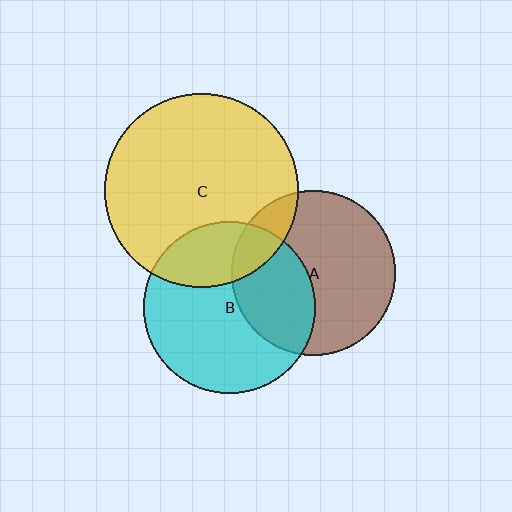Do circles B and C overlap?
Yes.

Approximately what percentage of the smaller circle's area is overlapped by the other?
Approximately 25%.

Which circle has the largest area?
Circle C (yellow).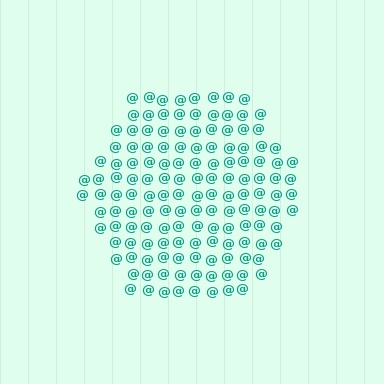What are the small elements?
The small elements are at signs.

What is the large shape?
The large shape is a hexagon.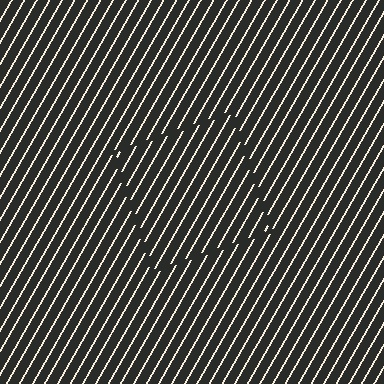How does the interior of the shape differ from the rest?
The interior of the shape contains the same grating, shifted by half a period — the contour is defined by the phase discontinuity where line-ends from the inner and outer gratings abut.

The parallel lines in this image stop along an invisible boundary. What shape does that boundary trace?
An illusory square. The interior of the shape contains the same grating, shifted by half a period — the contour is defined by the phase discontinuity where line-ends from the inner and outer gratings abut.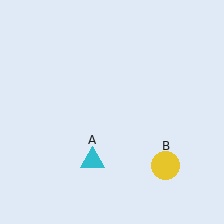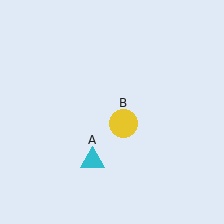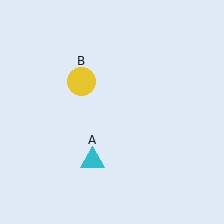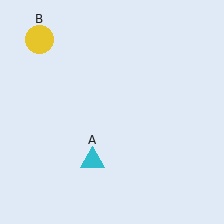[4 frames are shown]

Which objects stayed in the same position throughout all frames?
Cyan triangle (object A) remained stationary.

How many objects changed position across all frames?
1 object changed position: yellow circle (object B).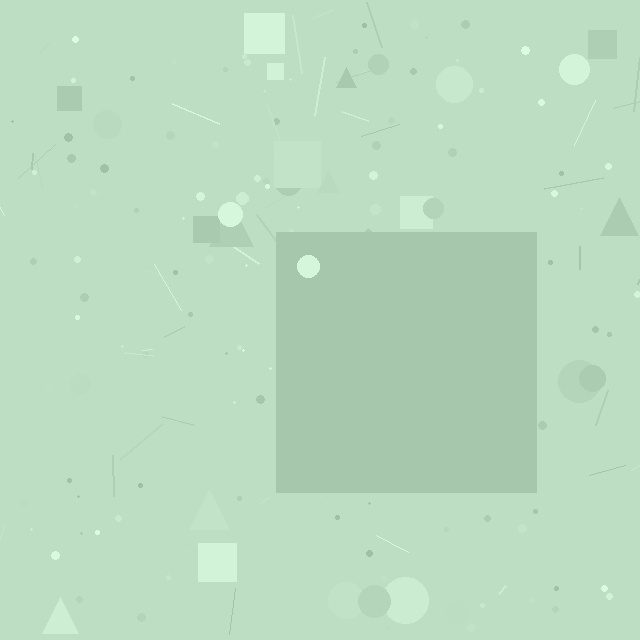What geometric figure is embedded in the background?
A square is embedded in the background.